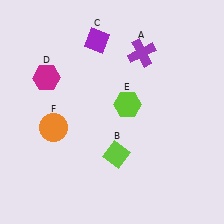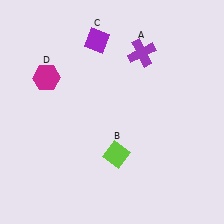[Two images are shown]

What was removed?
The lime hexagon (E), the orange circle (F) were removed in Image 2.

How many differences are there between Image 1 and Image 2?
There are 2 differences between the two images.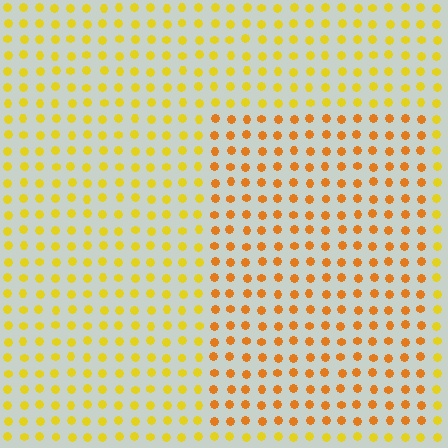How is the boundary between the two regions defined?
The boundary is defined purely by a slight shift in hue (about 26 degrees). Spacing, size, and orientation are identical on both sides.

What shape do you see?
I see a rectangle.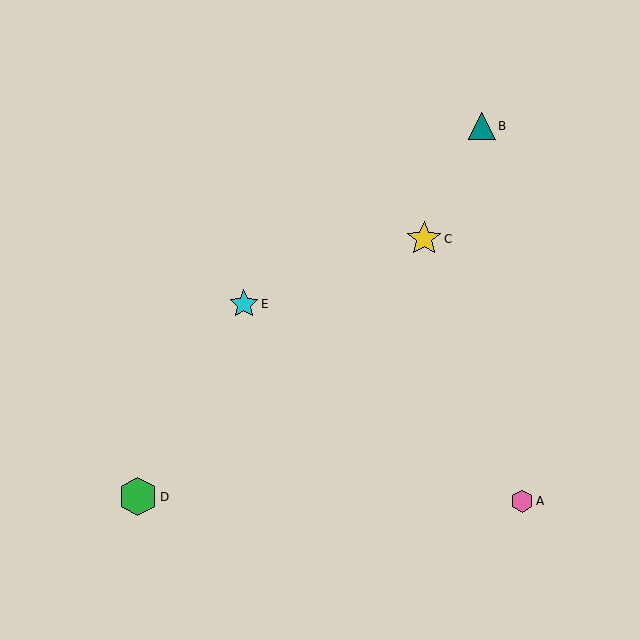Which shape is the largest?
The green hexagon (labeled D) is the largest.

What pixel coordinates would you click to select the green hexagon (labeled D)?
Click at (138, 497) to select the green hexagon D.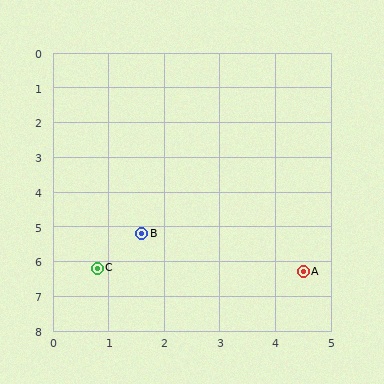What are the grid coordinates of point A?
Point A is at approximately (4.5, 6.3).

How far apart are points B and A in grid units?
Points B and A are about 3.1 grid units apart.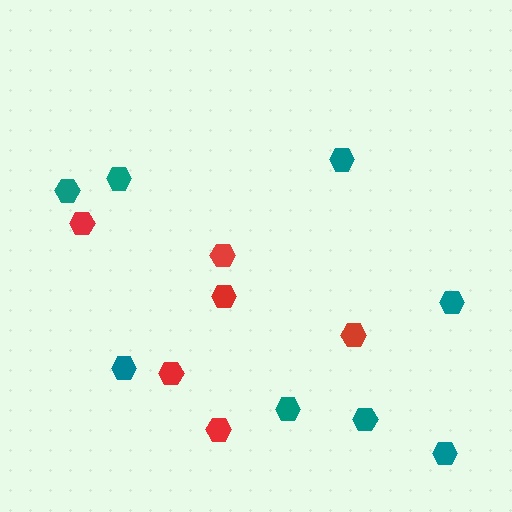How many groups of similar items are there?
There are 2 groups: one group of red hexagons (6) and one group of teal hexagons (8).